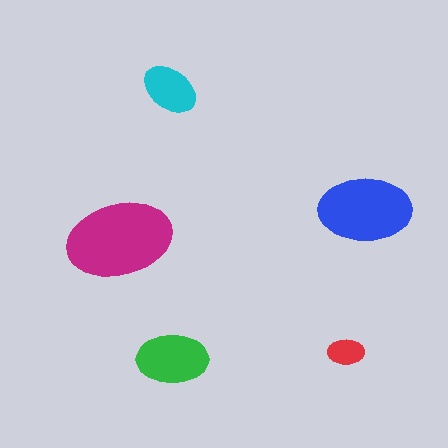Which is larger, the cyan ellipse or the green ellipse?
The green one.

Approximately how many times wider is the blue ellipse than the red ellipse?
About 2.5 times wider.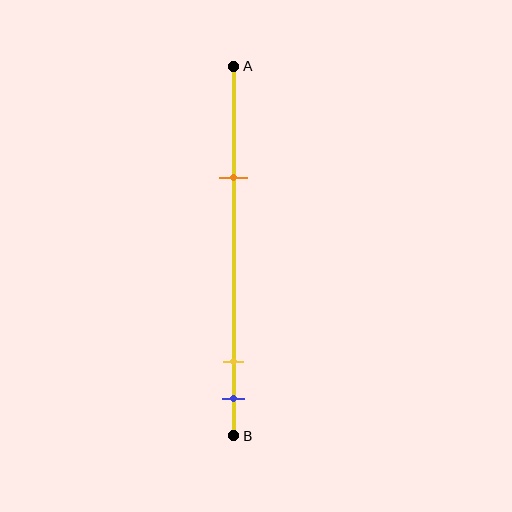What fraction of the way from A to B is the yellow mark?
The yellow mark is approximately 80% (0.8) of the way from A to B.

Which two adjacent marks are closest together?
The yellow and blue marks are the closest adjacent pair.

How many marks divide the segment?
There are 3 marks dividing the segment.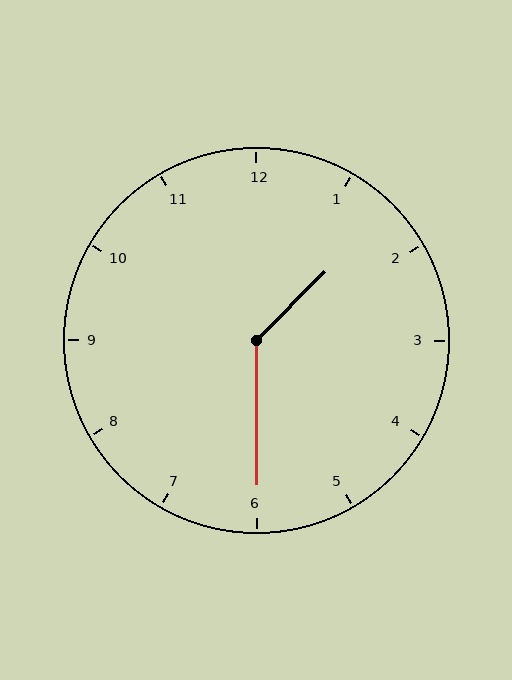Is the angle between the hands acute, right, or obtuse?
It is obtuse.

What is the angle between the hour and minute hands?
Approximately 135 degrees.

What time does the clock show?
1:30.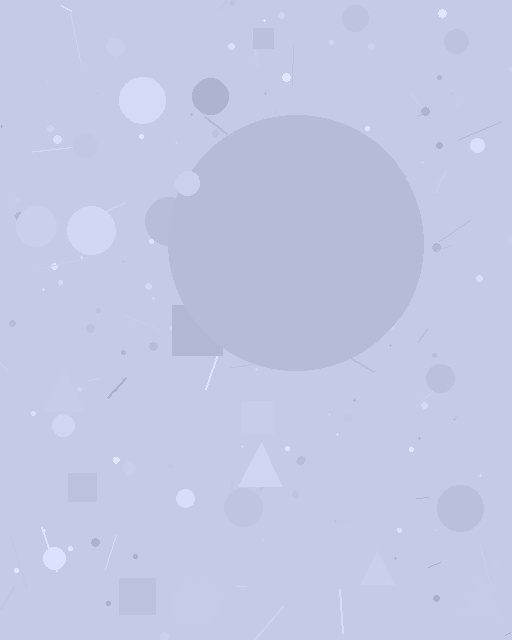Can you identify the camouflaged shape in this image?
The camouflaged shape is a circle.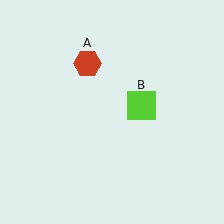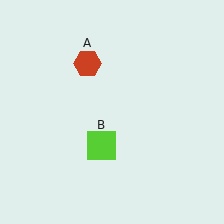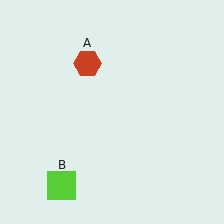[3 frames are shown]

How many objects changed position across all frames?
1 object changed position: lime square (object B).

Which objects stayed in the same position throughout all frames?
Red hexagon (object A) remained stationary.